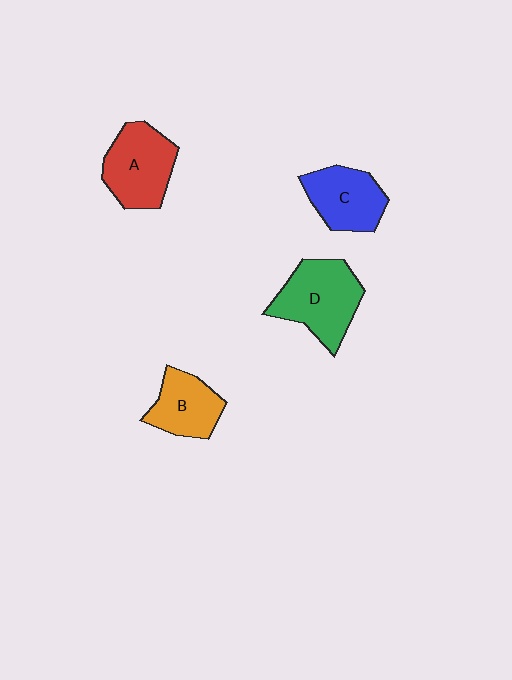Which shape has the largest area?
Shape D (green).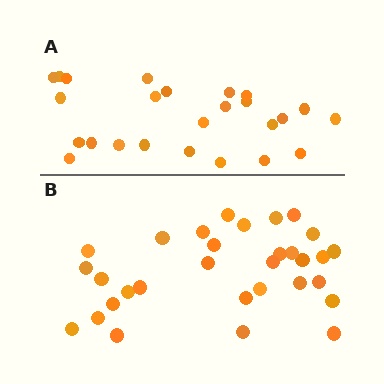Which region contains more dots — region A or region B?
Region B (the bottom region) has more dots.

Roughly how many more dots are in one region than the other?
Region B has about 6 more dots than region A.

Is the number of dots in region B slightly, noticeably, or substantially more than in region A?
Region B has only slightly more — the two regions are fairly close. The ratio is roughly 1.2 to 1.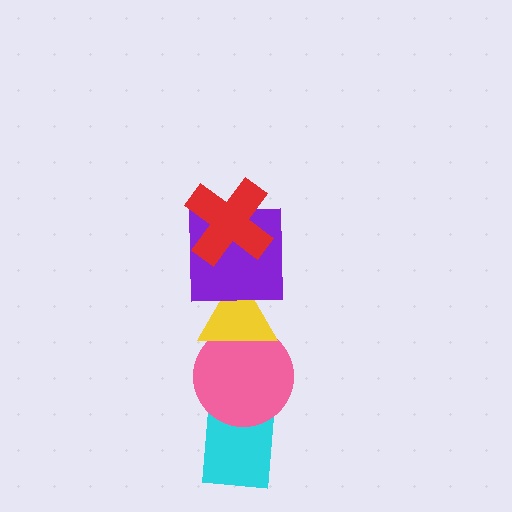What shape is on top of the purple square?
The red cross is on top of the purple square.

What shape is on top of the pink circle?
The yellow triangle is on top of the pink circle.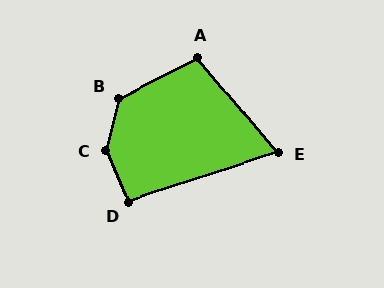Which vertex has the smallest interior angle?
E, at approximately 68 degrees.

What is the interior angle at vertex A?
Approximately 103 degrees (obtuse).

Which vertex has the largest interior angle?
C, at approximately 143 degrees.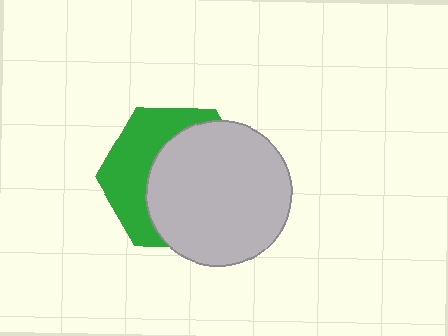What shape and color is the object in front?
The object in front is a light gray circle.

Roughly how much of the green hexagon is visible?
A small part of it is visible (roughly 40%).